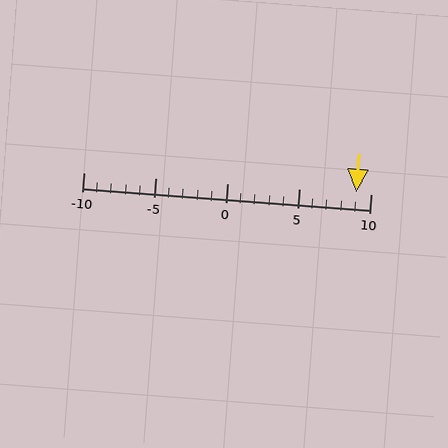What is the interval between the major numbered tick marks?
The major tick marks are spaced 5 units apart.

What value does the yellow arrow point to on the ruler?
The yellow arrow points to approximately 9.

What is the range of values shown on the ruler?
The ruler shows values from -10 to 10.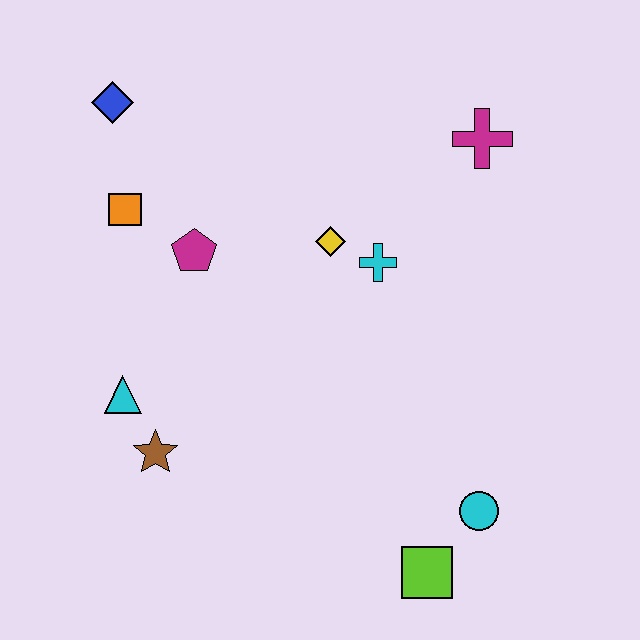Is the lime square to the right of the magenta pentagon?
Yes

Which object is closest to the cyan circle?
The lime square is closest to the cyan circle.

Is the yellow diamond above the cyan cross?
Yes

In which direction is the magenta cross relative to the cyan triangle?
The magenta cross is to the right of the cyan triangle.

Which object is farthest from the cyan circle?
The blue diamond is farthest from the cyan circle.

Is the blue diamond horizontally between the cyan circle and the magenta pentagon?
No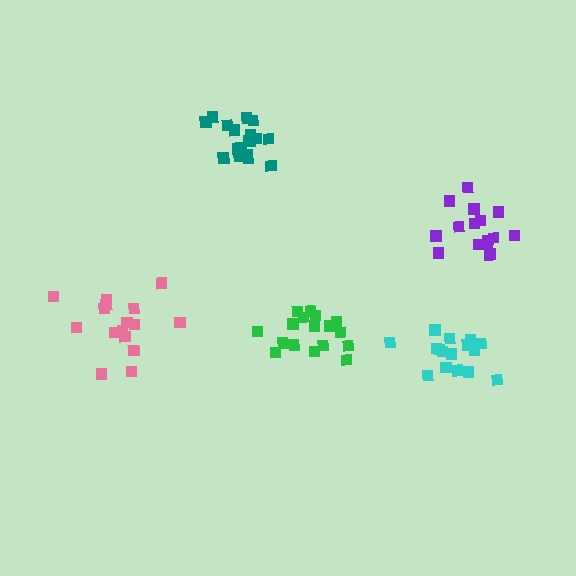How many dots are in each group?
Group 1: 18 dots, Group 2: 17 dots, Group 3: 16 dots, Group 4: 15 dots, Group 5: 16 dots (82 total).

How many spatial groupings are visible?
There are 5 spatial groupings.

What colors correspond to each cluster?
The clusters are colored: teal, green, cyan, purple, pink.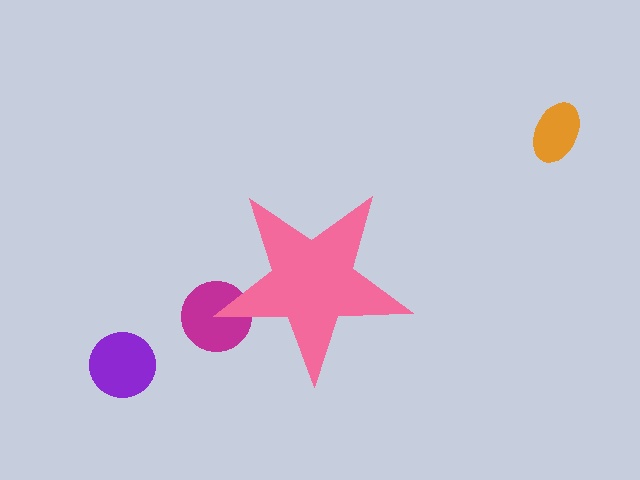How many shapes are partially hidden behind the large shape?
1 shape is partially hidden.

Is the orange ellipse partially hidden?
No, the orange ellipse is fully visible.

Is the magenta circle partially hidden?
Yes, the magenta circle is partially hidden behind the pink star.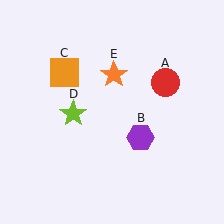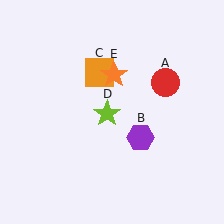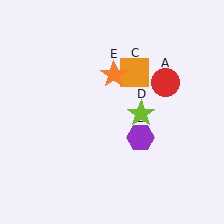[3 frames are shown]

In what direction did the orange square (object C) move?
The orange square (object C) moved right.